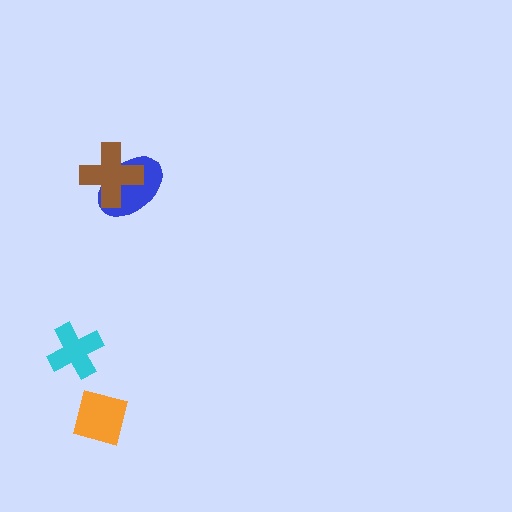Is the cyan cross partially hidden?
No, no other shape covers it.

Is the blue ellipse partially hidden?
Yes, it is partially covered by another shape.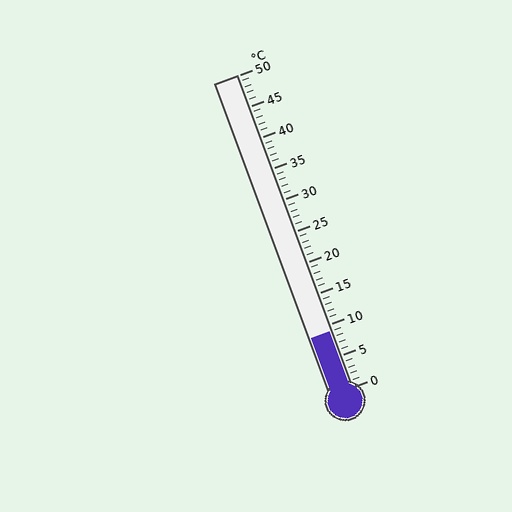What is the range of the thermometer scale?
The thermometer scale ranges from 0°C to 50°C.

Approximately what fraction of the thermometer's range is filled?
The thermometer is filled to approximately 20% of its range.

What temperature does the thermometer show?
The thermometer shows approximately 9°C.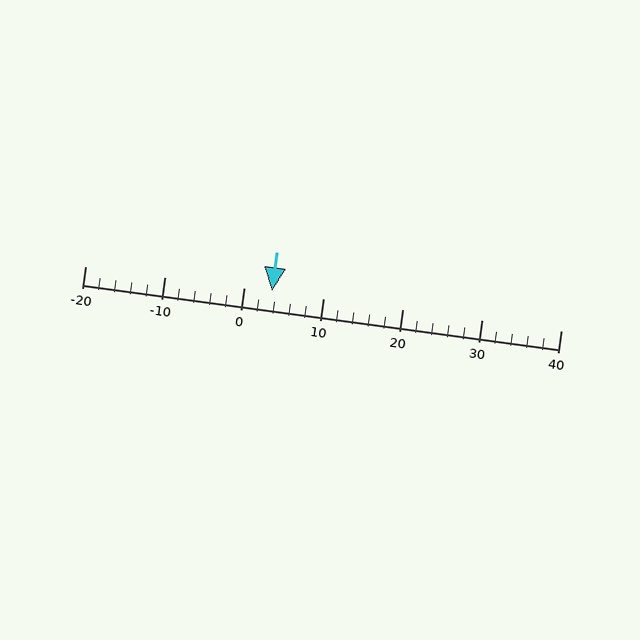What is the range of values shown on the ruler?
The ruler shows values from -20 to 40.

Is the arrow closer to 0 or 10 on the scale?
The arrow is closer to 0.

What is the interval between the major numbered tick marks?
The major tick marks are spaced 10 units apart.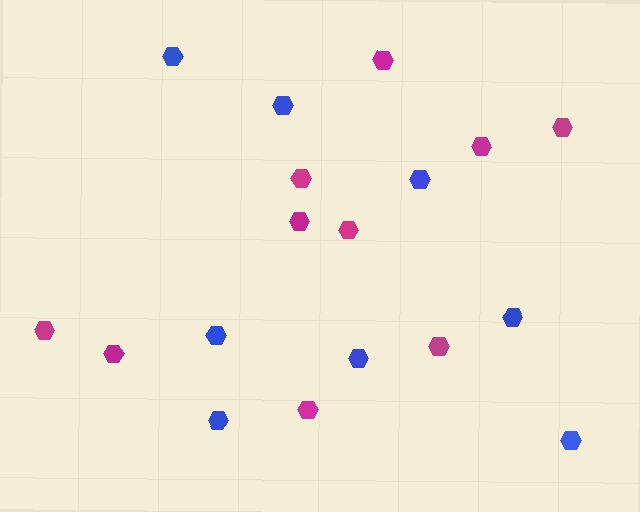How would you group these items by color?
There are 2 groups: one group of magenta hexagons (10) and one group of blue hexagons (8).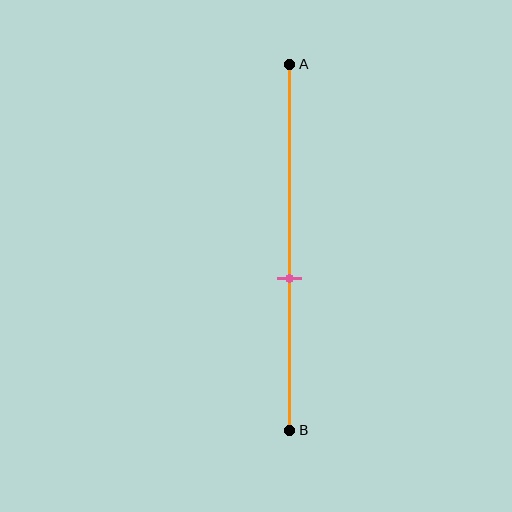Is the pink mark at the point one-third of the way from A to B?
No, the mark is at about 60% from A, not at the 33% one-third point.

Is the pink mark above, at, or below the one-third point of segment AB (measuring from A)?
The pink mark is below the one-third point of segment AB.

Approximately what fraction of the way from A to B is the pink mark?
The pink mark is approximately 60% of the way from A to B.